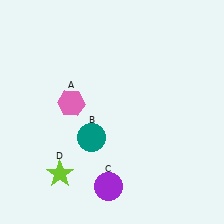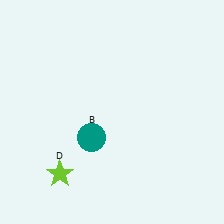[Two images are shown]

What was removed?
The purple circle (C), the pink hexagon (A) were removed in Image 2.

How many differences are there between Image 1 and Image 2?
There are 2 differences between the two images.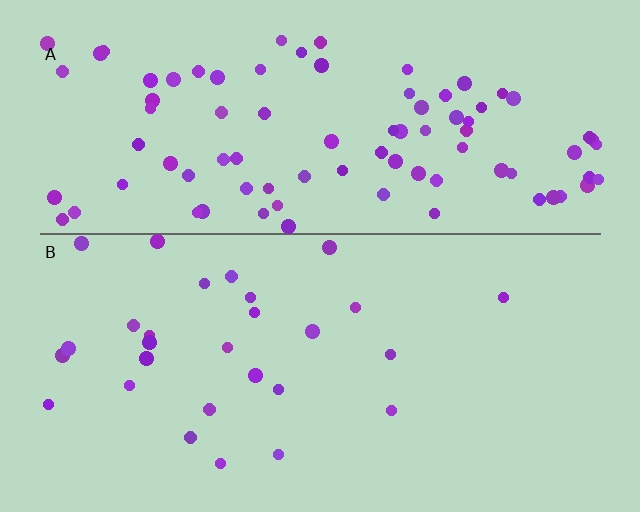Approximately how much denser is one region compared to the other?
Approximately 3.2× — region A over region B.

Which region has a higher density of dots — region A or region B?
A (the top).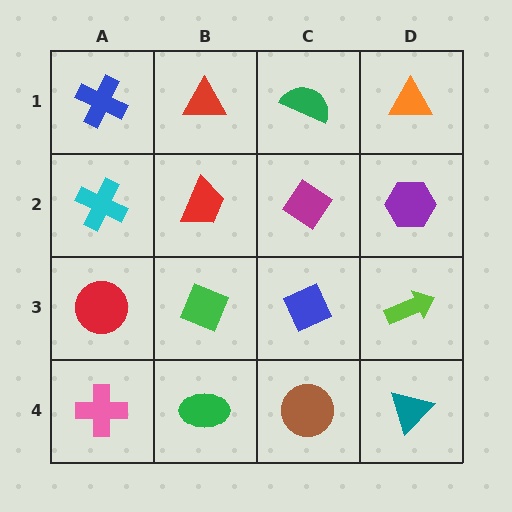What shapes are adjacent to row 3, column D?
A purple hexagon (row 2, column D), a teal triangle (row 4, column D), a blue diamond (row 3, column C).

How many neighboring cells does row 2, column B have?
4.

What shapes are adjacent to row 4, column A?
A red circle (row 3, column A), a green ellipse (row 4, column B).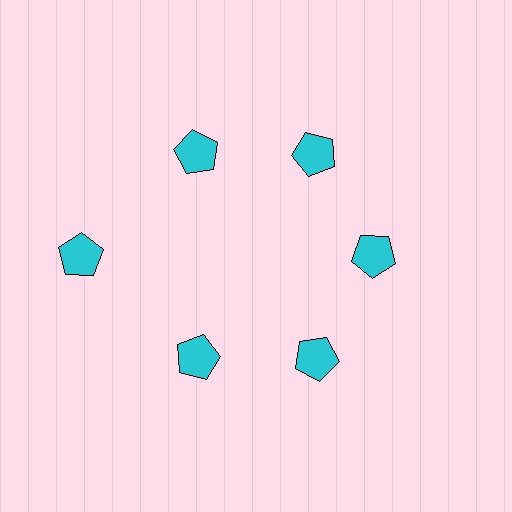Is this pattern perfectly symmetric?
No. The 6 cyan pentagons are arranged in a ring, but one element near the 9 o'clock position is pushed outward from the center, breaking the 6-fold rotational symmetry.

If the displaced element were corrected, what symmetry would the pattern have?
It would have 6-fold rotational symmetry — the pattern would map onto itself every 60 degrees.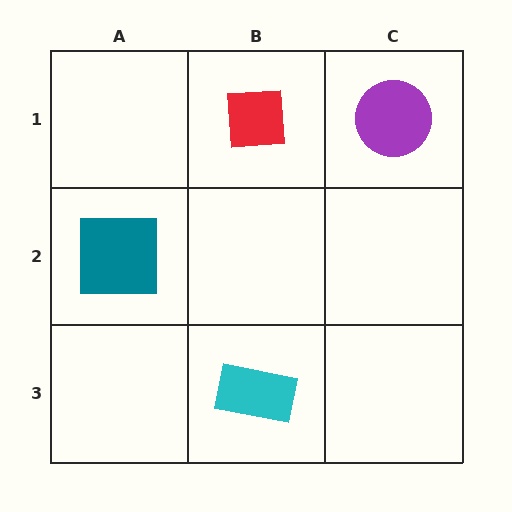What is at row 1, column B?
A red square.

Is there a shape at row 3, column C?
No, that cell is empty.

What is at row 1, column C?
A purple circle.